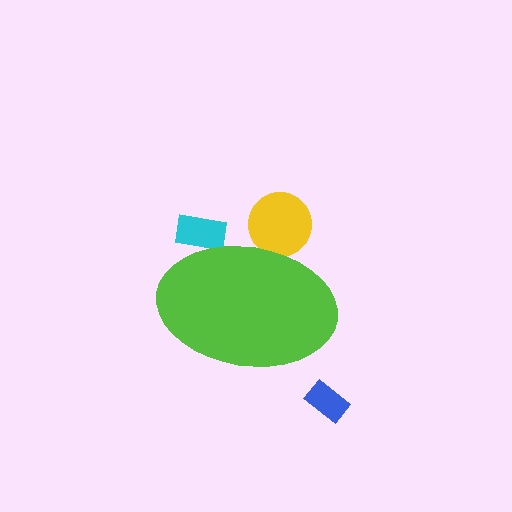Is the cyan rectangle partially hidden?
Yes, the cyan rectangle is partially hidden behind the lime ellipse.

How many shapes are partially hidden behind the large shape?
2 shapes are partially hidden.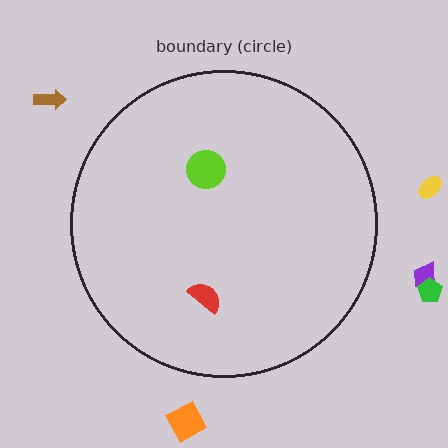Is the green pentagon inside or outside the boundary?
Outside.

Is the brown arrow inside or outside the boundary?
Outside.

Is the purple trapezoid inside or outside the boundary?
Outside.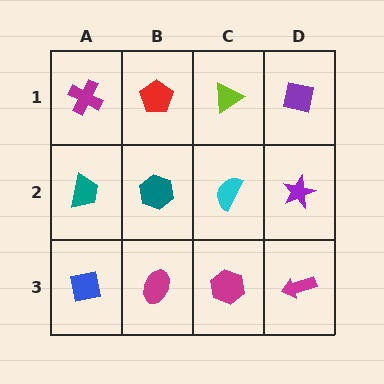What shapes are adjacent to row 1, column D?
A purple star (row 2, column D), a lime triangle (row 1, column C).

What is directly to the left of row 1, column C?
A red pentagon.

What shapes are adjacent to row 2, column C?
A lime triangle (row 1, column C), a magenta hexagon (row 3, column C), a teal hexagon (row 2, column B), a purple star (row 2, column D).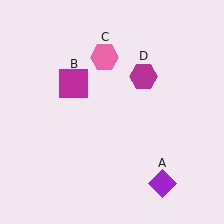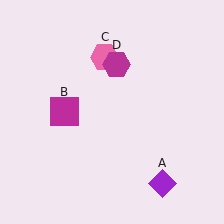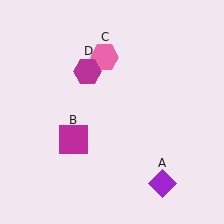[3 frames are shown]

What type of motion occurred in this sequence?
The magenta square (object B), magenta hexagon (object D) rotated counterclockwise around the center of the scene.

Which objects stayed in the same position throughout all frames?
Purple diamond (object A) and pink hexagon (object C) remained stationary.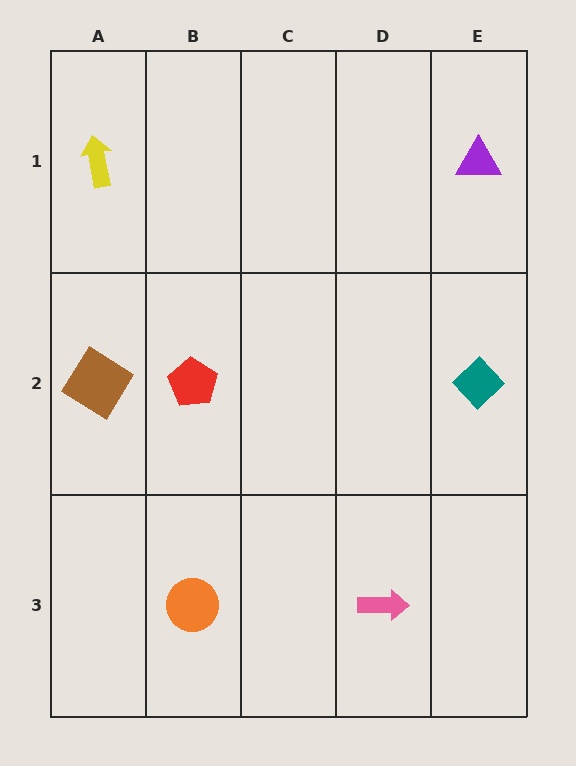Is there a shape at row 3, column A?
No, that cell is empty.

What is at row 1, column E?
A purple triangle.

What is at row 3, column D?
A pink arrow.